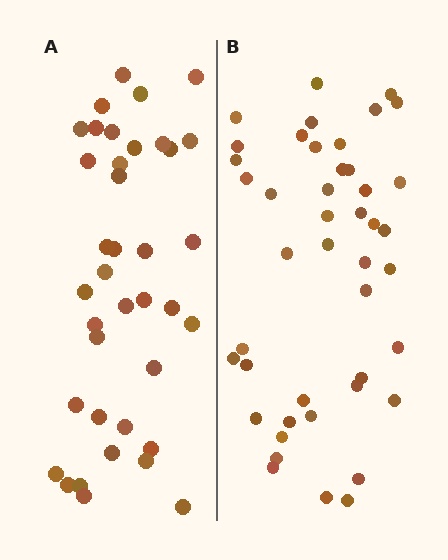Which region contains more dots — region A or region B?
Region B (the right region) has more dots.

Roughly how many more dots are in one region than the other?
Region B has about 6 more dots than region A.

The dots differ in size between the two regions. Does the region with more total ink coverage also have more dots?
No. Region A has more total ink coverage because its dots are larger, but region B actually contains more individual dots. Total area can be misleading — the number of items is what matters here.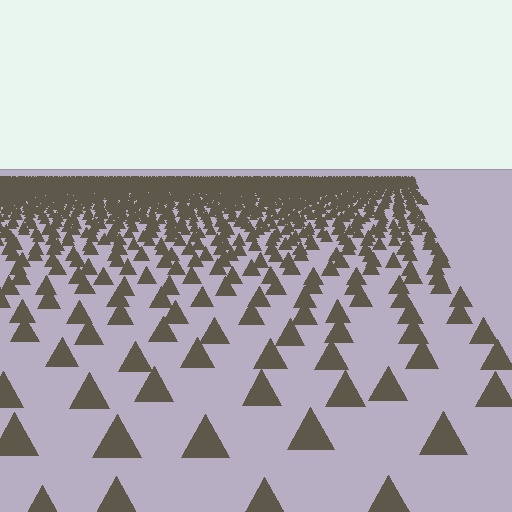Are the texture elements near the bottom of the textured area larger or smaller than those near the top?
Larger. Near the bottom, elements are closer to the viewer and appear at a bigger on-screen size.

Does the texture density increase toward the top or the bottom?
Density increases toward the top.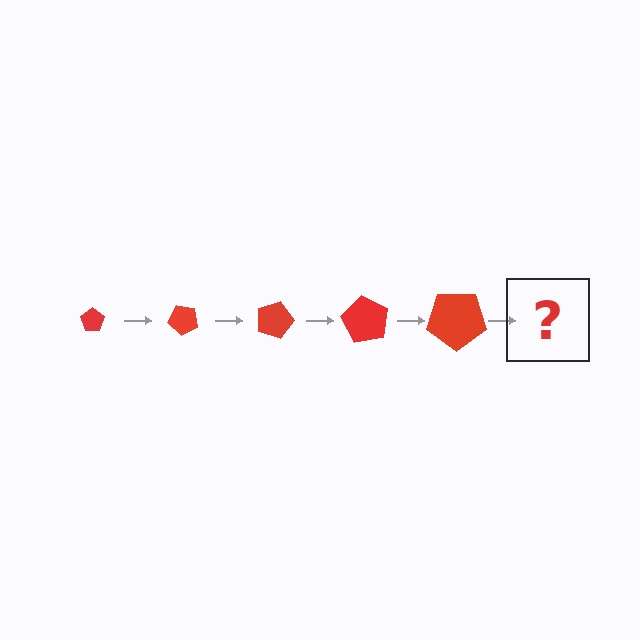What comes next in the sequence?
The next element should be a pentagon, larger than the previous one and rotated 225 degrees from the start.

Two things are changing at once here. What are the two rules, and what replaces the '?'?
The two rules are that the pentagon grows larger each step and it rotates 45 degrees each step. The '?' should be a pentagon, larger than the previous one and rotated 225 degrees from the start.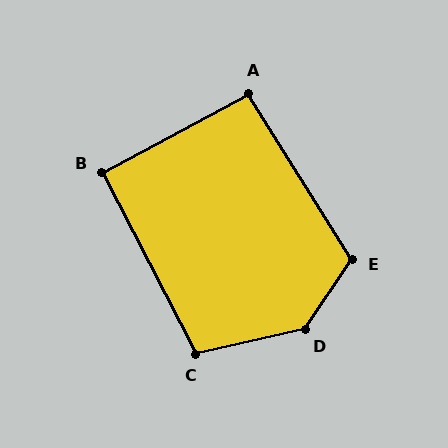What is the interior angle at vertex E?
Approximately 114 degrees (obtuse).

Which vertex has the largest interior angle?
D, at approximately 137 degrees.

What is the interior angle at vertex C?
Approximately 105 degrees (obtuse).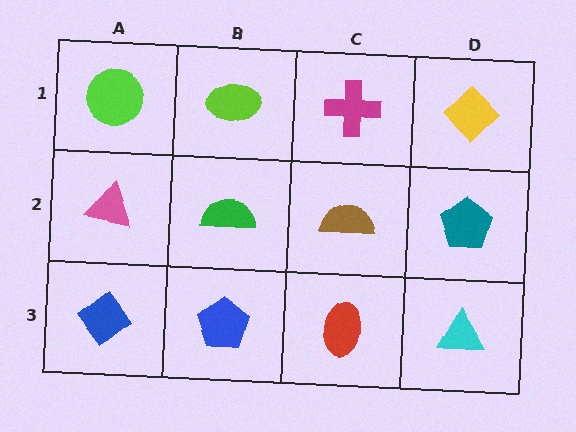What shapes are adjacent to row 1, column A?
A pink triangle (row 2, column A), a lime ellipse (row 1, column B).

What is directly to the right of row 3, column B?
A red ellipse.